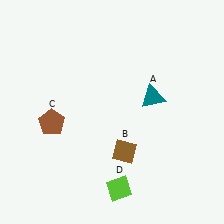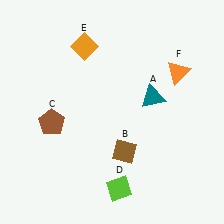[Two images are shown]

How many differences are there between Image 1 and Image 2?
There are 2 differences between the two images.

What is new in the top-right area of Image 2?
An orange triangle (F) was added in the top-right area of Image 2.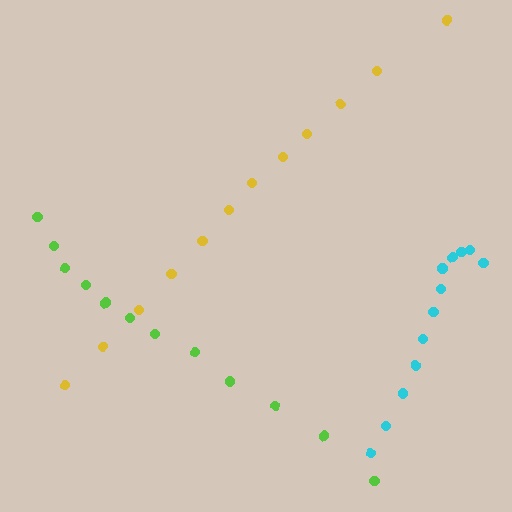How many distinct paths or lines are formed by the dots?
There are 3 distinct paths.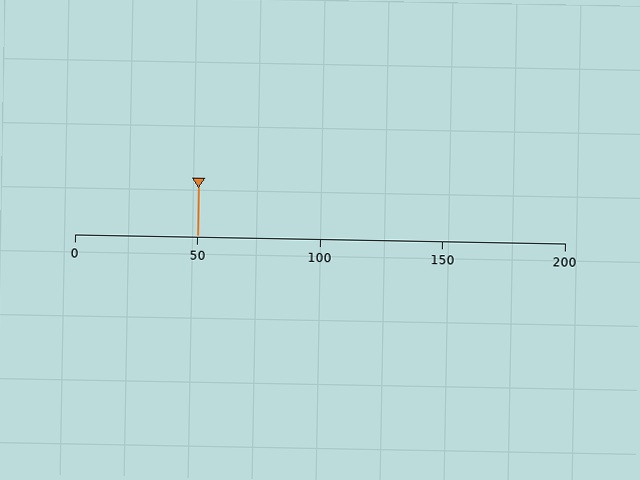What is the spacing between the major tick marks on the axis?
The major ticks are spaced 50 apart.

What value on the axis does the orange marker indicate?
The marker indicates approximately 50.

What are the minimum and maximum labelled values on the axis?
The axis runs from 0 to 200.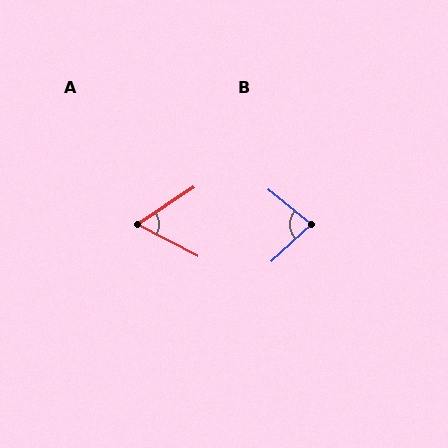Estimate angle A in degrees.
Approximately 61 degrees.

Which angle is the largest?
B, at approximately 82 degrees.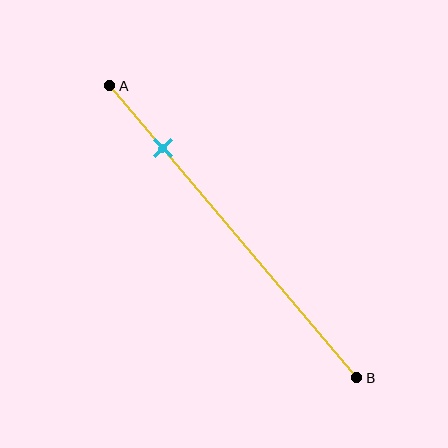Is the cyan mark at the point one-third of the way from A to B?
No, the mark is at about 20% from A, not at the 33% one-third point.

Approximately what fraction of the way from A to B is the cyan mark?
The cyan mark is approximately 20% of the way from A to B.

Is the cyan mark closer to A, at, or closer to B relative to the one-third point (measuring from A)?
The cyan mark is closer to point A than the one-third point of segment AB.